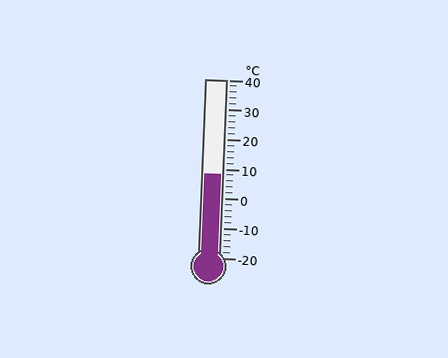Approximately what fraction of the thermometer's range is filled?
The thermometer is filled to approximately 45% of its range.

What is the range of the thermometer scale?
The thermometer scale ranges from -20°C to 40°C.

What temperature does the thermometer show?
The thermometer shows approximately 8°C.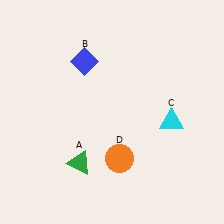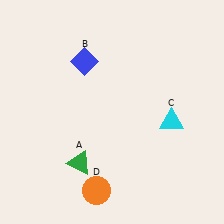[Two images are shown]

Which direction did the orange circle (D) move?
The orange circle (D) moved down.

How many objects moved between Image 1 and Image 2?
1 object moved between the two images.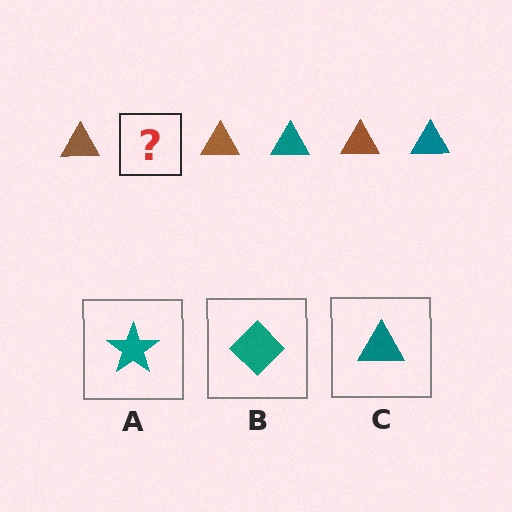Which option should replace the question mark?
Option C.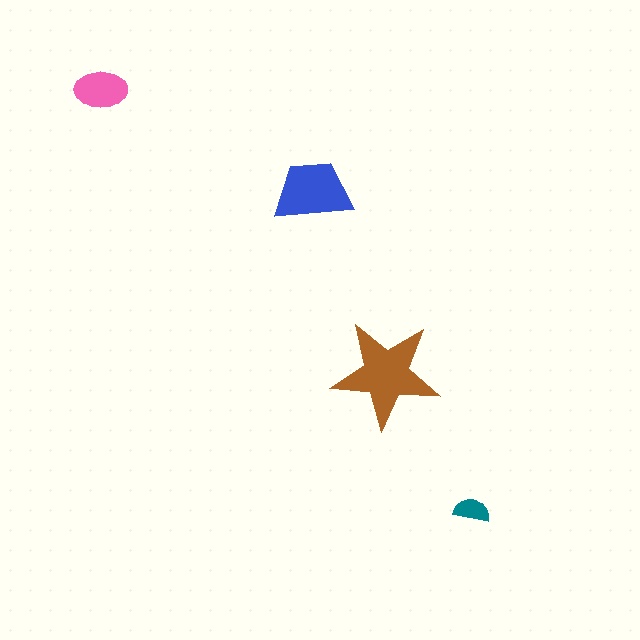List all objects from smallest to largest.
The teal semicircle, the pink ellipse, the blue trapezoid, the brown star.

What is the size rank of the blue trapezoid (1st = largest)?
2nd.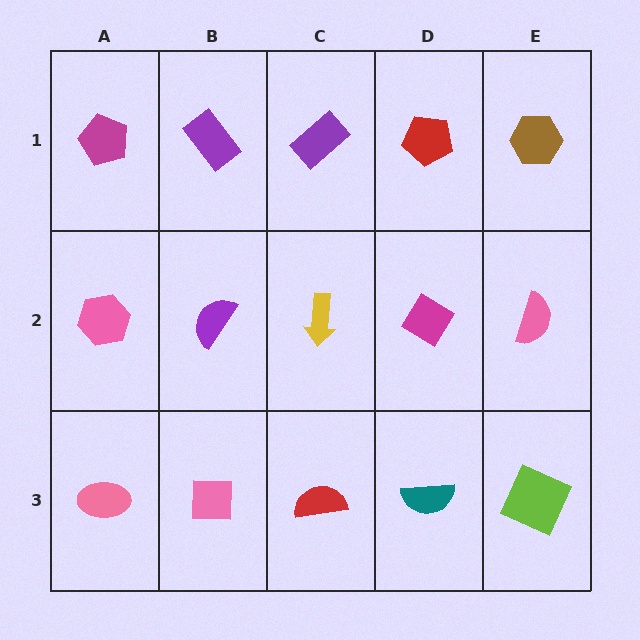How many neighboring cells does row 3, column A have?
2.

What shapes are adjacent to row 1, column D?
A magenta diamond (row 2, column D), a purple rectangle (row 1, column C), a brown hexagon (row 1, column E).